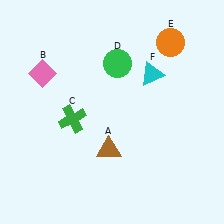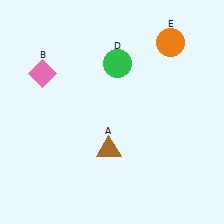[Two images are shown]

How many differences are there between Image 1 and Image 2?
There are 2 differences between the two images.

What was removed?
The cyan triangle (F), the green cross (C) were removed in Image 2.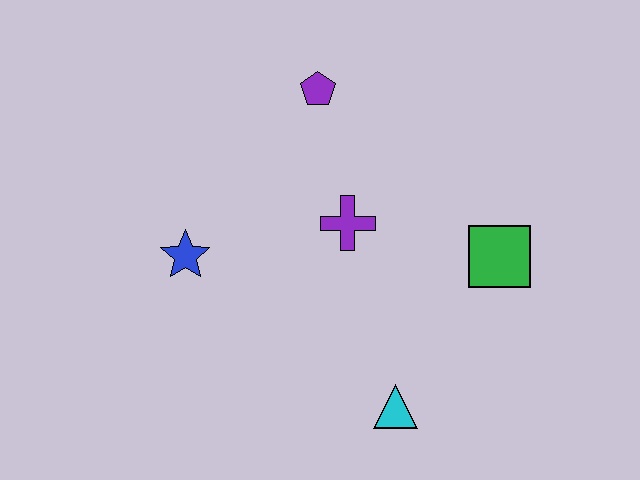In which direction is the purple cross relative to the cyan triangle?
The purple cross is above the cyan triangle.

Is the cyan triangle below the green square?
Yes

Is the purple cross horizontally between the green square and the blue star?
Yes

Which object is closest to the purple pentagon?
The purple cross is closest to the purple pentagon.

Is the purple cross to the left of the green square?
Yes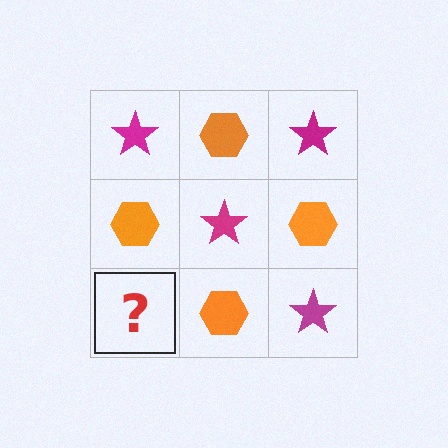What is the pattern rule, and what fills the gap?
The rule is that it alternates magenta star and orange hexagon in a checkerboard pattern. The gap should be filled with a magenta star.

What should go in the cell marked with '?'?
The missing cell should contain a magenta star.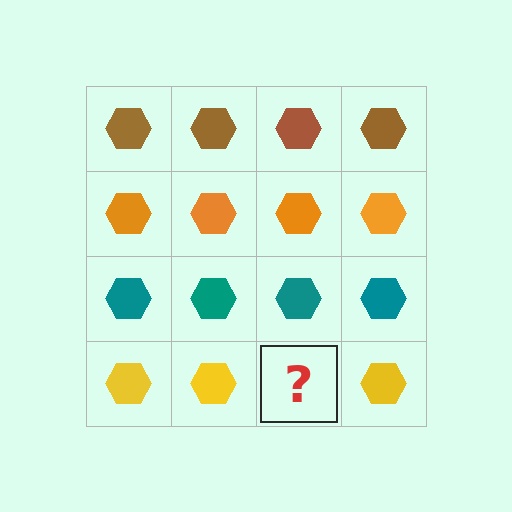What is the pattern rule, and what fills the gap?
The rule is that each row has a consistent color. The gap should be filled with a yellow hexagon.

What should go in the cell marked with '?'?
The missing cell should contain a yellow hexagon.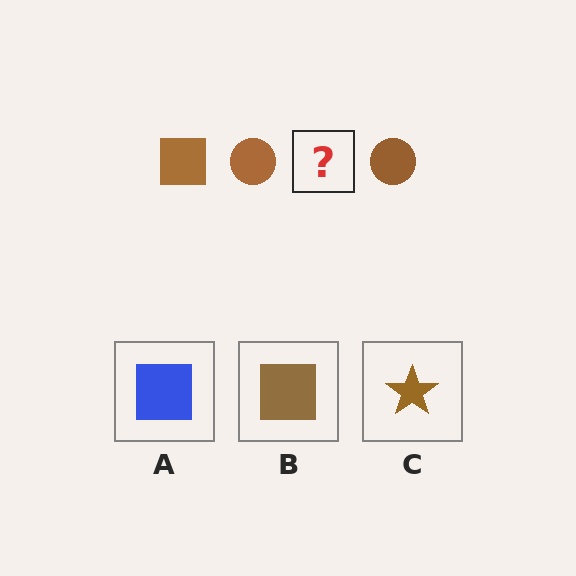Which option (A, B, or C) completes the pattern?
B.